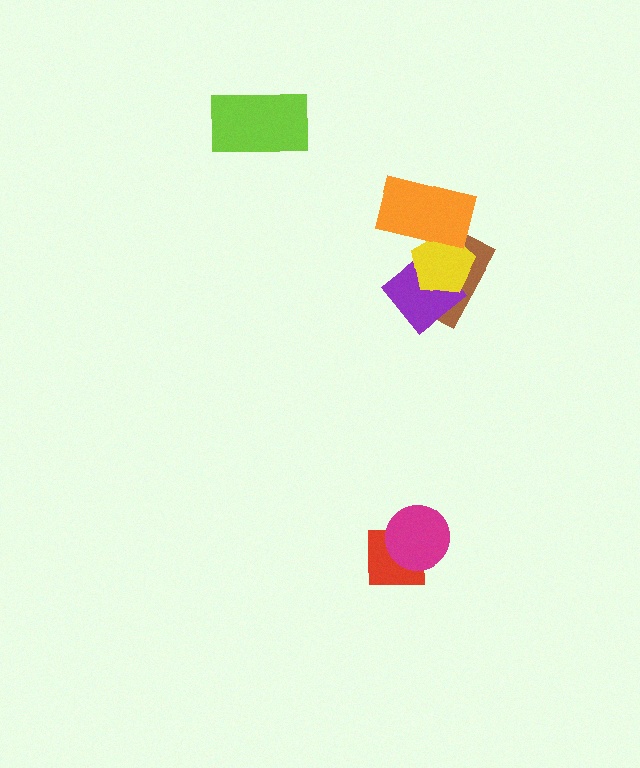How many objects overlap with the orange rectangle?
2 objects overlap with the orange rectangle.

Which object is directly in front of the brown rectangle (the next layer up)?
The purple diamond is directly in front of the brown rectangle.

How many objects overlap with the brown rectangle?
3 objects overlap with the brown rectangle.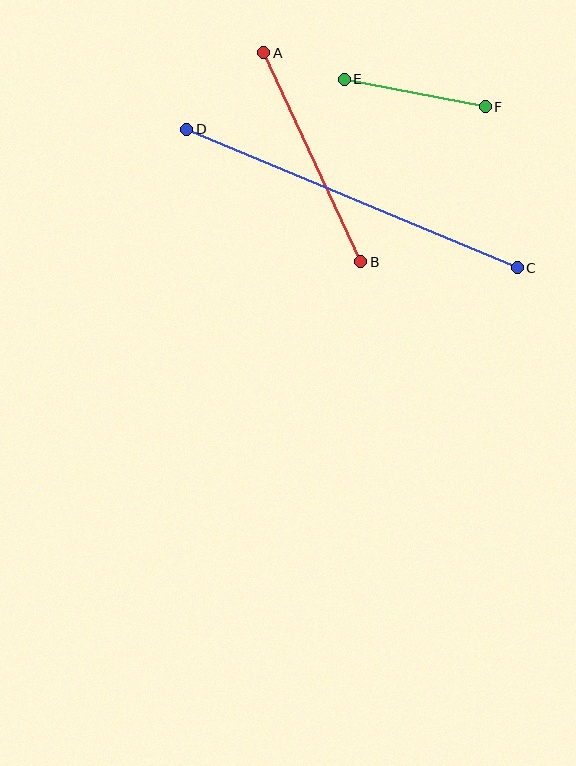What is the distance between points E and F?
The distance is approximately 143 pixels.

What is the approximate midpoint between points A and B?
The midpoint is at approximately (312, 157) pixels.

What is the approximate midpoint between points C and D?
The midpoint is at approximately (352, 198) pixels.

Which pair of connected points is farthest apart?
Points C and D are farthest apart.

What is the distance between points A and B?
The distance is approximately 230 pixels.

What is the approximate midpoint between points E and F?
The midpoint is at approximately (415, 93) pixels.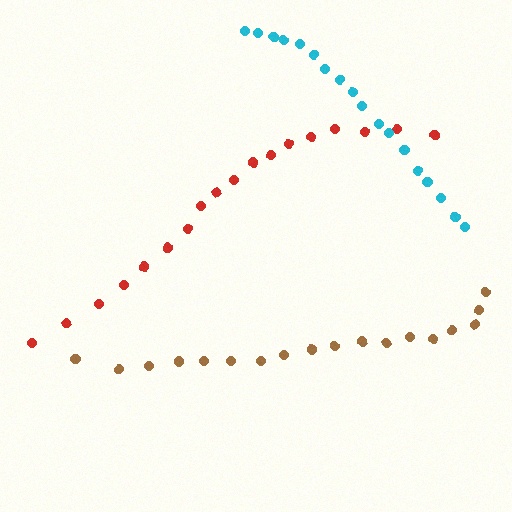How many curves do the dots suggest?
There are 3 distinct paths.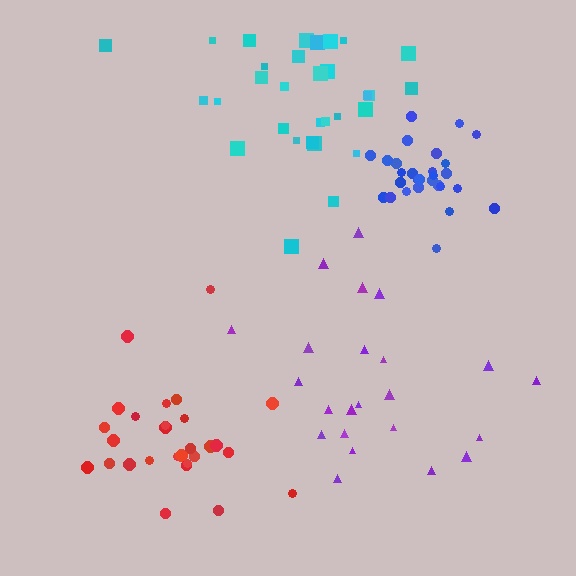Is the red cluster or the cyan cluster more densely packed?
Red.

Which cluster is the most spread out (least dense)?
Purple.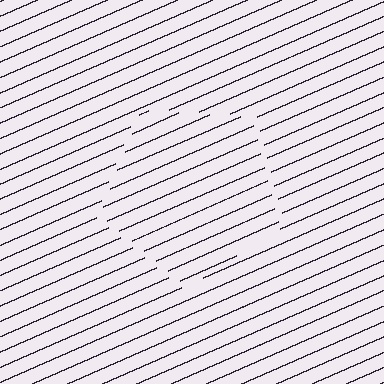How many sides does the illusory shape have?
5 sides — the line-ends trace a pentagon.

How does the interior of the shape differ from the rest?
The interior of the shape contains the same grating, shifted by half a period — the contour is defined by the phase discontinuity where line-ends from the inner and outer gratings abut.